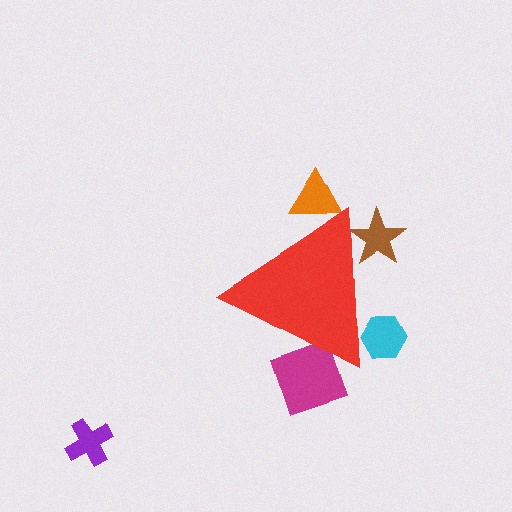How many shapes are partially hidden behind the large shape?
4 shapes are partially hidden.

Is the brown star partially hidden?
Yes, the brown star is partially hidden behind the red triangle.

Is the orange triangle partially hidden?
Yes, the orange triangle is partially hidden behind the red triangle.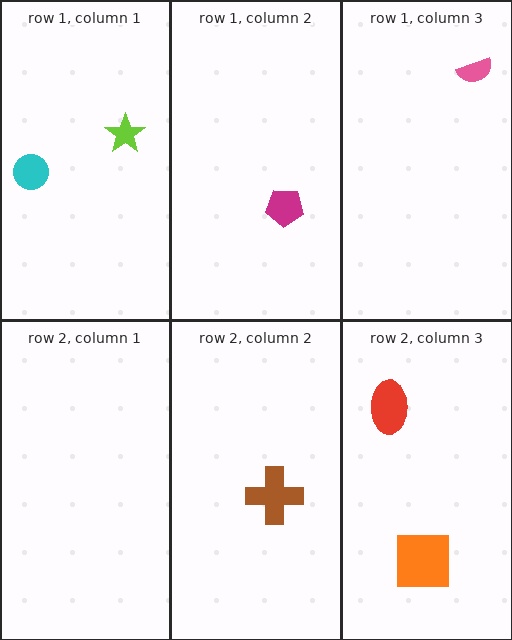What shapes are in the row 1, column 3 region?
The pink semicircle.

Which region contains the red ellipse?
The row 2, column 3 region.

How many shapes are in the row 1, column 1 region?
2.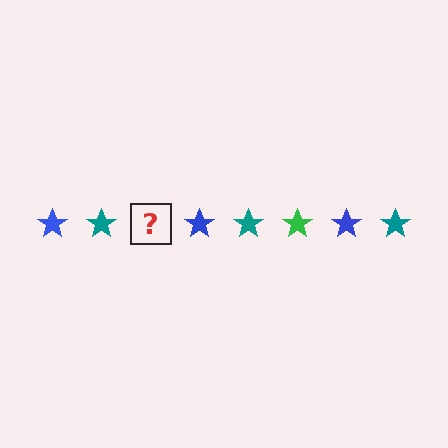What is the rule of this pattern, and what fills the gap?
The rule is that the pattern cycles through blue, teal, green stars. The gap should be filled with a green star.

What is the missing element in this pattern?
The missing element is a green star.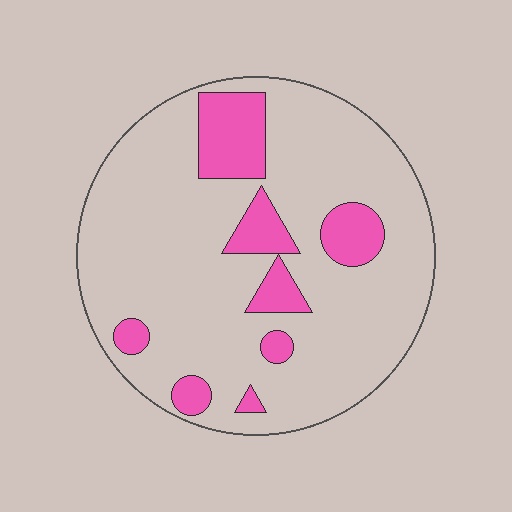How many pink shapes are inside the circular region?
8.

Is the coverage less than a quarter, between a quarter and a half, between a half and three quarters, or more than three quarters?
Less than a quarter.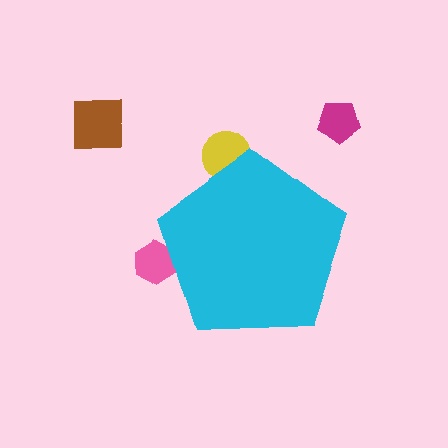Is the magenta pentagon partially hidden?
No, the magenta pentagon is fully visible.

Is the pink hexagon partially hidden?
Yes, the pink hexagon is partially hidden behind the cyan pentagon.